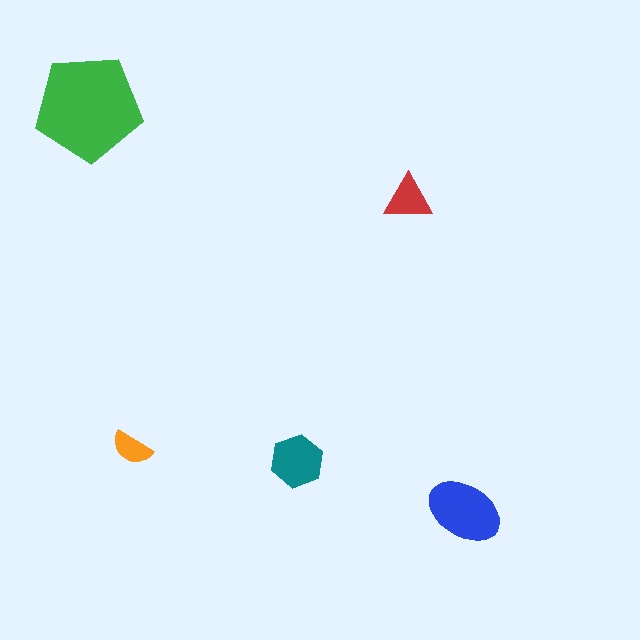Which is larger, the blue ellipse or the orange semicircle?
The blue ellipse.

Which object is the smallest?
The orange semicircle.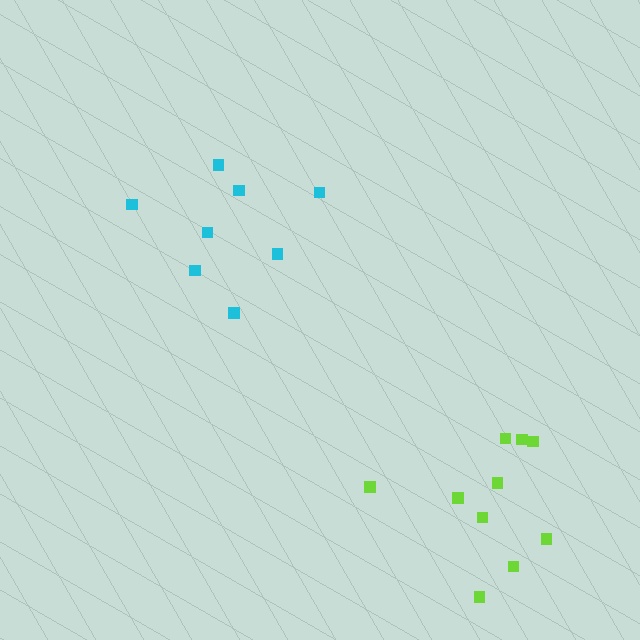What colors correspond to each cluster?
The clusters are colored: lime, cyan.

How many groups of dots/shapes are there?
There are 2 groups.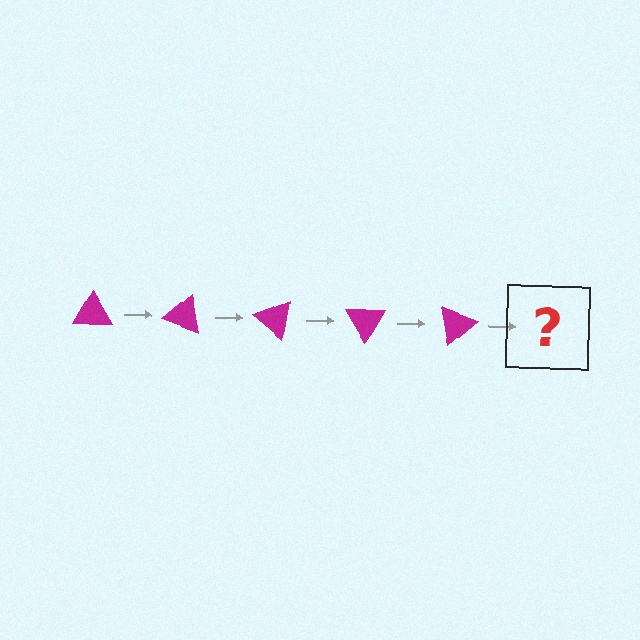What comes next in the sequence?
The next element should be a magenta triangle rotated 100 degrees.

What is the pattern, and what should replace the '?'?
The pattern is that the triangle rotates 20 degrees each step. The '?' should be a magenta triangle rotated 100 degrees.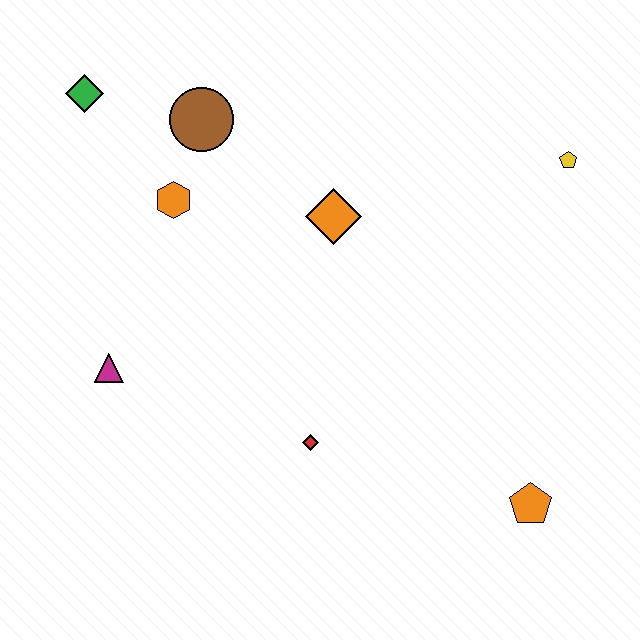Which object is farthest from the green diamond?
The orange pentagon is farthest from the green diamond.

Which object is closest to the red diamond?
The magenta triangle is closest to the red diamond.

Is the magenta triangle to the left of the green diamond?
No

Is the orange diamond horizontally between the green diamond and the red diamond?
No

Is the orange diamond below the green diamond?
Yes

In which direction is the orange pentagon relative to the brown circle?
The orange pentagon is below the brown circle.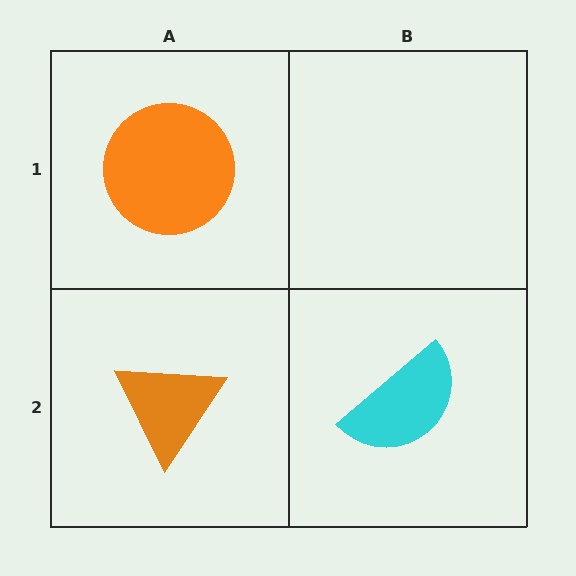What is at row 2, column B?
A cyan semicircle.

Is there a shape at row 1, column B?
No, that cell is empty.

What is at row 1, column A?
An orange circle.